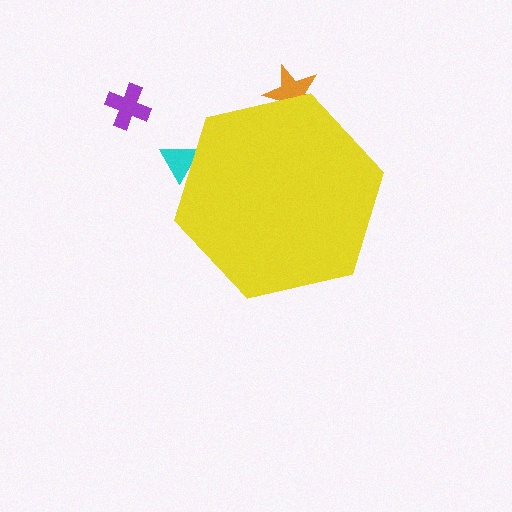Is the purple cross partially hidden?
No, the purple cross is fully visible.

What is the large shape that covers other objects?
A yellow hexagon.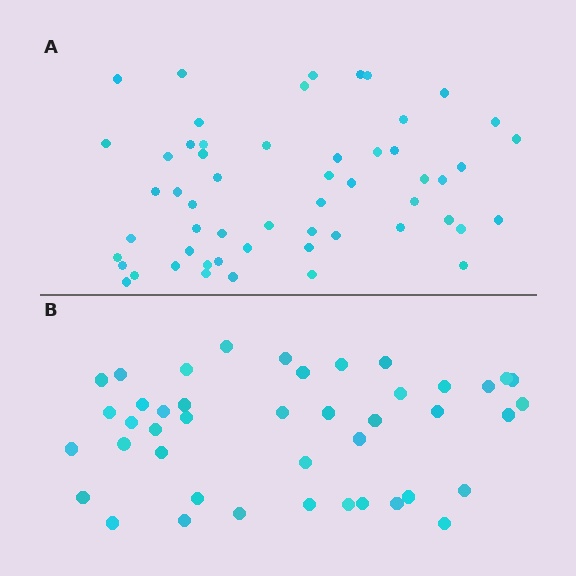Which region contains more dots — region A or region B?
Region A (the top region) has more dots.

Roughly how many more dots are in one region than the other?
Region A has roughly 12 or so more dots than region B.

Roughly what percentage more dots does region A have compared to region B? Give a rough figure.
About 30% more.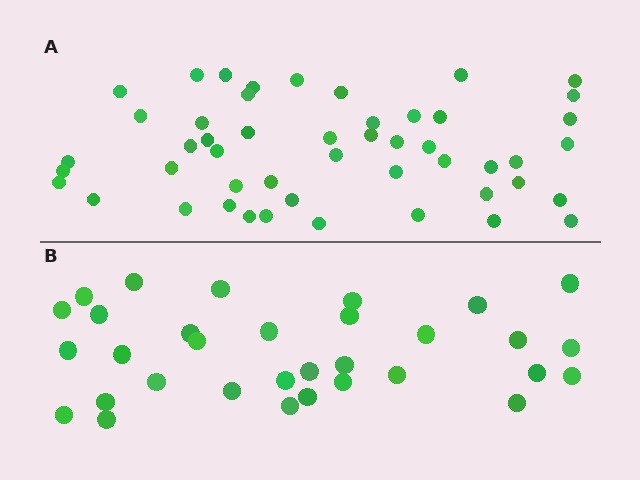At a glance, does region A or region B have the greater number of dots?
Region A (the top region) has more dots.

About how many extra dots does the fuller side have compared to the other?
Region A has approximately 15 more dots than region B.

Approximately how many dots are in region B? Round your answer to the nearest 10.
About 30 dots. (The exact count is 32, which rounds to 30.)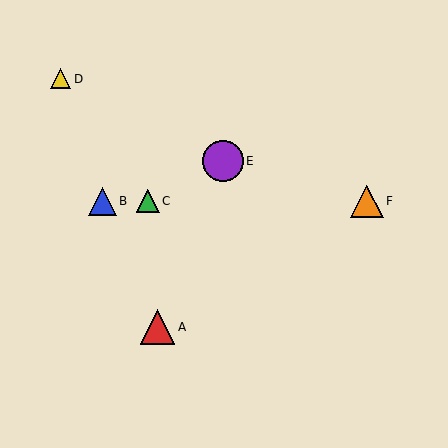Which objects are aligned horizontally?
Objects B, C, F are aligned horizontally.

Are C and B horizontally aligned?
Yes, both are at y≈201.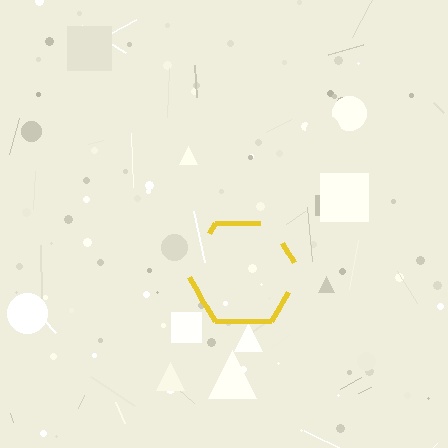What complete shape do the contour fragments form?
The contour fragments form a hexagon.